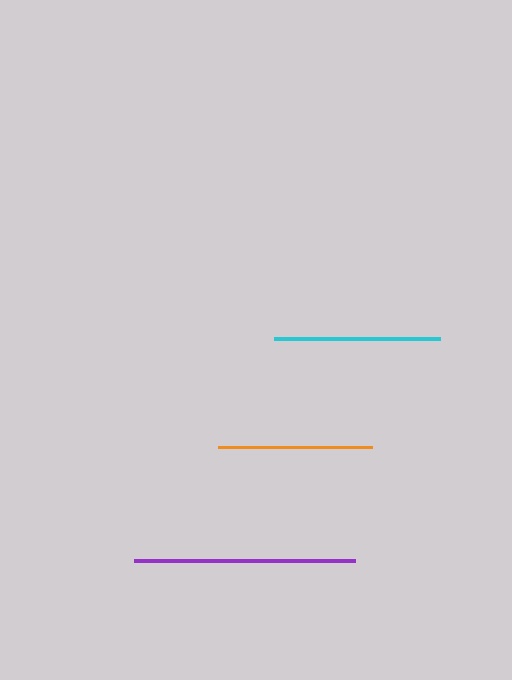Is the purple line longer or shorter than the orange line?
The purple line is longer than the orange line.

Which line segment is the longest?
The purple line is the longest at approximately 220 pixels.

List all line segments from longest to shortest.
From longest to shortest: purple, cyan, orange.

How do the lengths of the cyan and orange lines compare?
The cyan and orange lines are approximately the same length.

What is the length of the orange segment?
The orange segment is approximately 154 pixels long.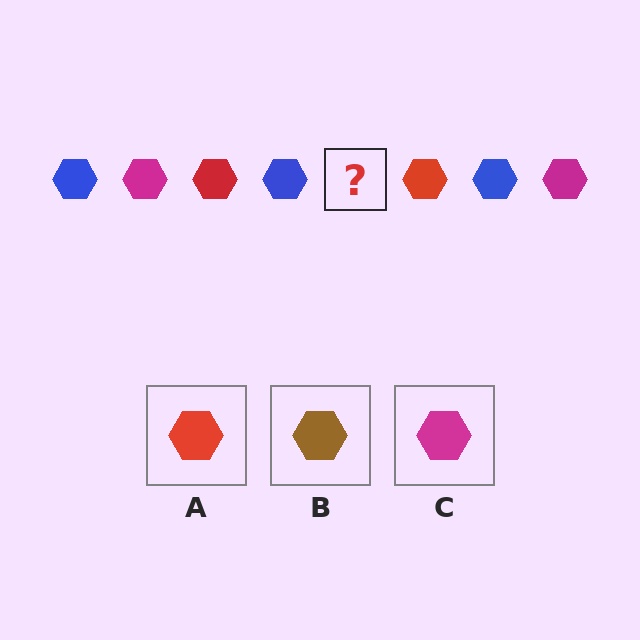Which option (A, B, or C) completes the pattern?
C.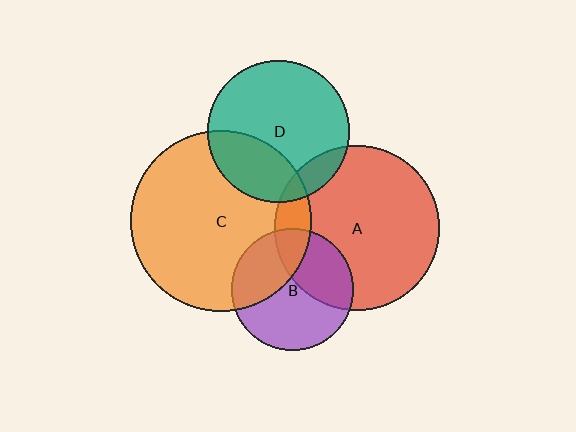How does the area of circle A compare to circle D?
Approximately 1.3 times.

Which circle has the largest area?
Circle C (orange).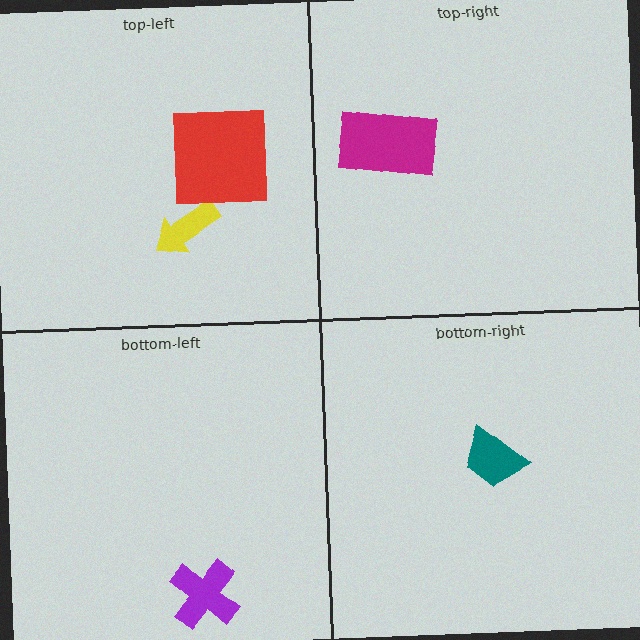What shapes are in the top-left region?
The yellow arrow, the red square.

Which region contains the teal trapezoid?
The bottom-right region.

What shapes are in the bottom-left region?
The purple cross.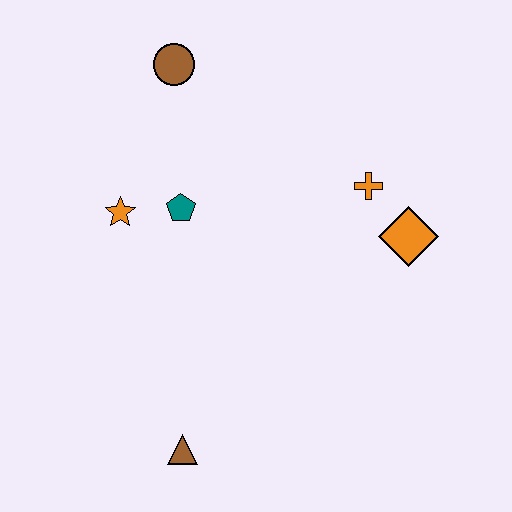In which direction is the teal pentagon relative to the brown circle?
The teal pentagon is below the brown circle.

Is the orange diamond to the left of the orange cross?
No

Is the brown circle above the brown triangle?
Yes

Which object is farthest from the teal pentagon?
The brown triangle is farthest from the teal pentagon.